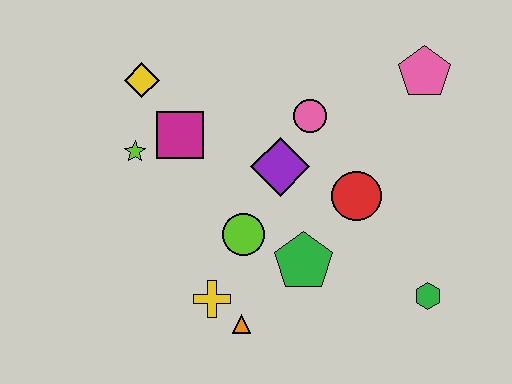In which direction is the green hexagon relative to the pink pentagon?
The green hexagon is below the pink pentagon.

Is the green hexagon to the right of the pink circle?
Yes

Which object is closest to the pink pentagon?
The pink circle is closest to the pink pentagon.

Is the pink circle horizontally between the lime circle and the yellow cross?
No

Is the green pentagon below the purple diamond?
Yes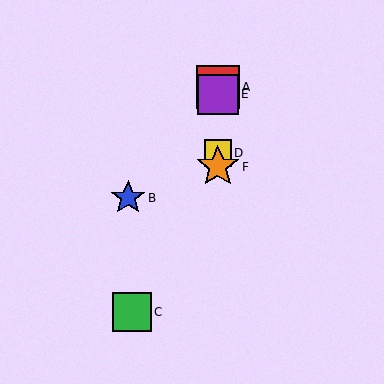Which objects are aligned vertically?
Objects A, D, E, F are aligned vertically.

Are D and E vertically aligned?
Yes, both are at x≈218.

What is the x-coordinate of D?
Object D is at x≈218.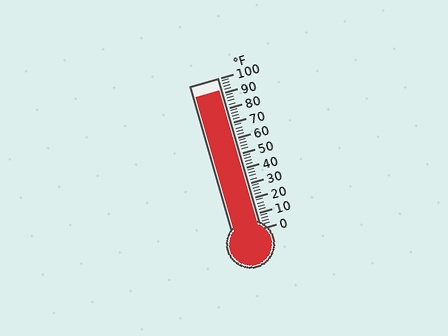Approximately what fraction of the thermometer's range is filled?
The thermometer is filled to approximately 90% of its range.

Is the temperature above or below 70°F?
The temperature is above 70°F.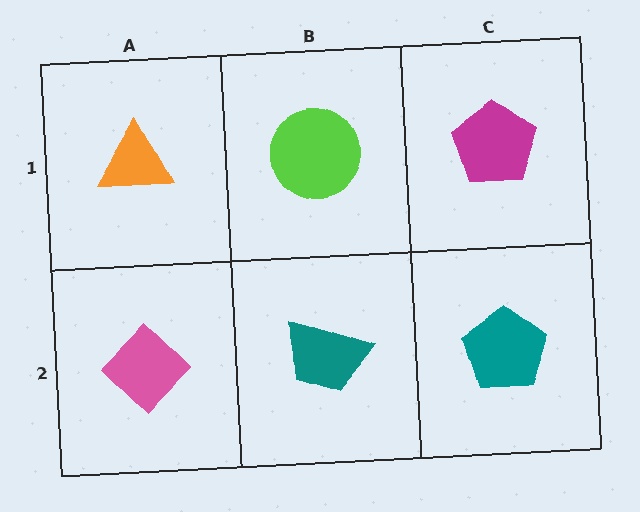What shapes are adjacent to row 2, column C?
A magenta pentagon (row 1, column C), a teal trapezoid (row 2, column B).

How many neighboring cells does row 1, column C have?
2.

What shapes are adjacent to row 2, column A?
An orange triangle (row 1, column A), a teal trapezoid (row 2, column B).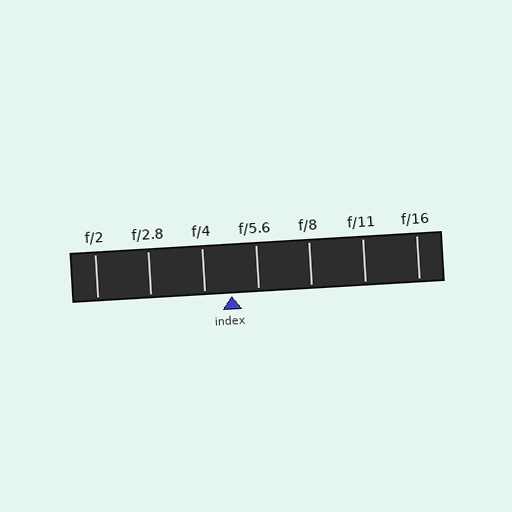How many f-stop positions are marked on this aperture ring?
There are 7 f-stop positions marked.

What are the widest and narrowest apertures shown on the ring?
The widest aperture shown is f/2 and the narrowest is f/16.